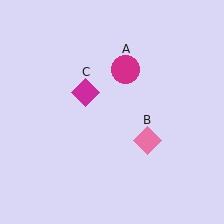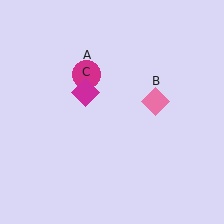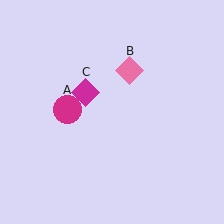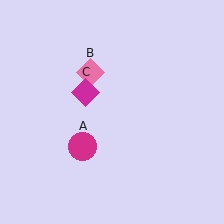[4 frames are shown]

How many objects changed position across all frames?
2 objects changed position: magenta circle (object A), pink diamond (object B).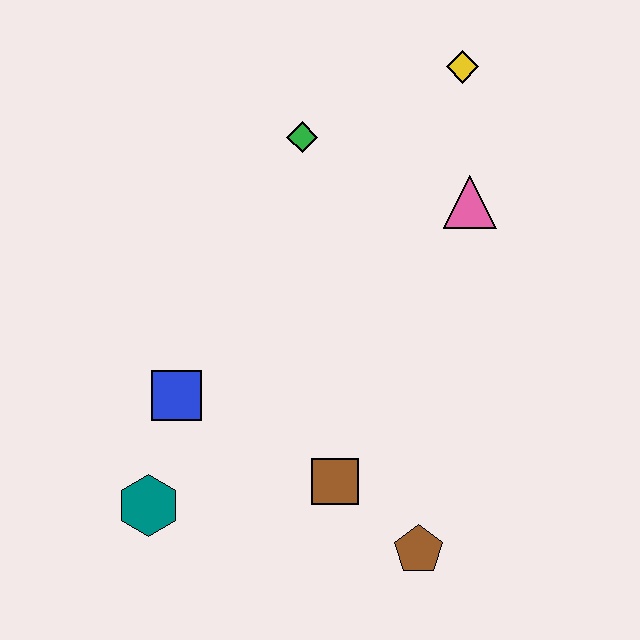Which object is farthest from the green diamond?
The brown pentagon is farthest from the green diamond.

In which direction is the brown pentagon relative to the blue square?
The brown pentagon is to the right of the blue square.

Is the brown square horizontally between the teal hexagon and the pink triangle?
Yes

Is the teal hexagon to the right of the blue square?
No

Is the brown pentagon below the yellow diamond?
Yes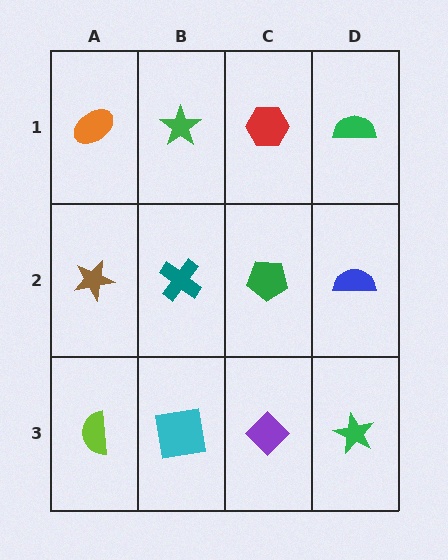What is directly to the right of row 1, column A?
A green star.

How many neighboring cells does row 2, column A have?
3.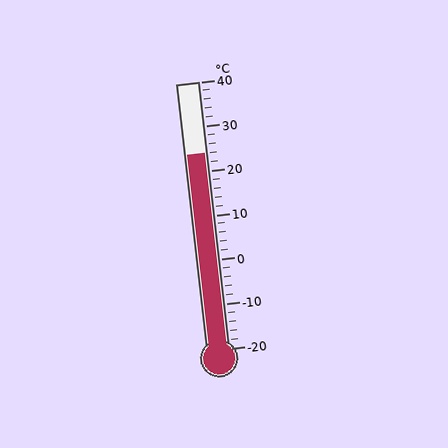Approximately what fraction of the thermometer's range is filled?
The thermometer is filled to approximately 75% of its range.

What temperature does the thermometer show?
The thermometer shows approximately 24°C.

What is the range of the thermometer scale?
The thermometer scale ranges from -20°C to 40°C.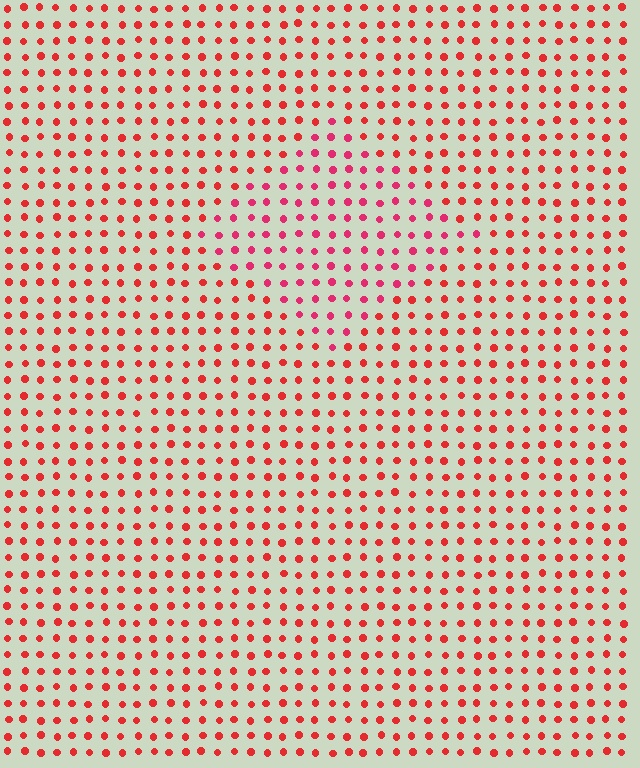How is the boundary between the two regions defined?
The boundary is defined purely by a slight shift in hue (about 21 degrees). Spacing, size, and orientation are identical on both sides.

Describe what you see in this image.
The image is filled with small red elements in a uniform arrangement. A diamond-shaped region is visible where the elements are tinted to a slightly different hue, forming a subtle color boundary.